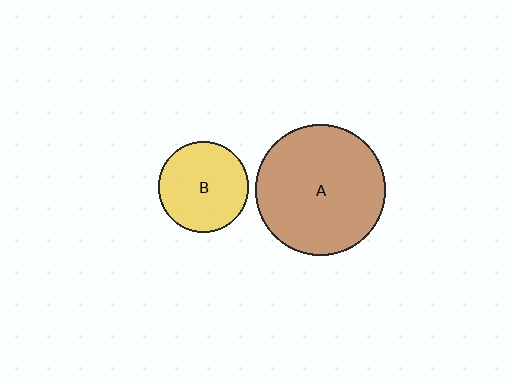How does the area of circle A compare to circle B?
Approximately 2.1 times.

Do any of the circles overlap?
No, none of the circles overlap.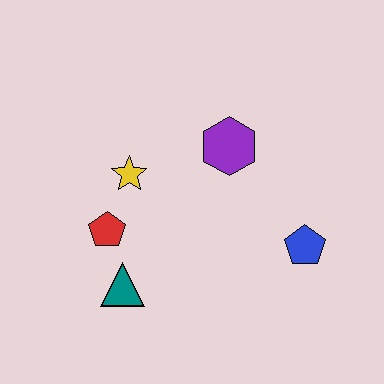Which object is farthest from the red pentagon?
The blue pentagon is farthest from the red pentagon.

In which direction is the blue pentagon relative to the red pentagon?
The blue pentagon is to the right of the red pentagon.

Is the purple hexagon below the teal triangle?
No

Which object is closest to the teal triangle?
The red pentagon is closest to the teal triangle.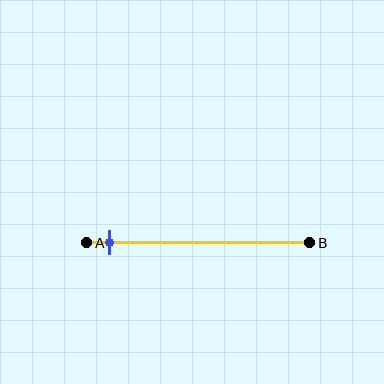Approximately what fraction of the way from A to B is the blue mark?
The blue mark is approximately 10% of the way from A to B.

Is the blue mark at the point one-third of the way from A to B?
No, the mark is at about 10% from A, not at the 33% one-third point.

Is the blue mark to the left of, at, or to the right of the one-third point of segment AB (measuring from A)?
The blue mark is to the left of the one-third point of segment AB.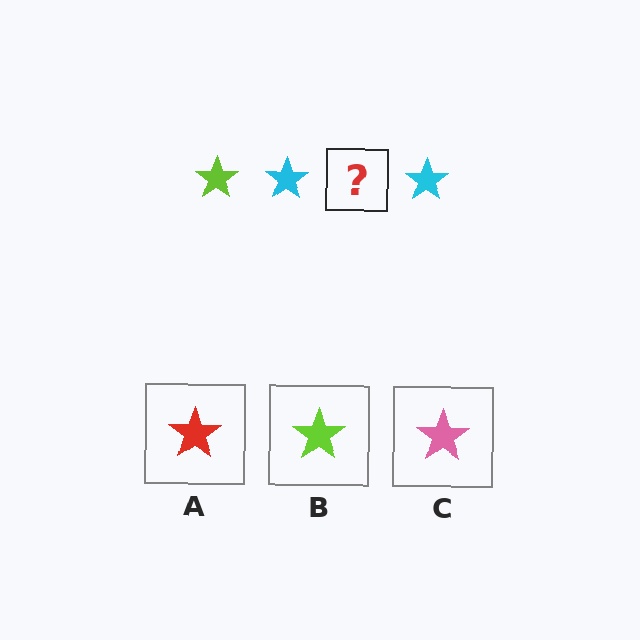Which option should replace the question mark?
Option B.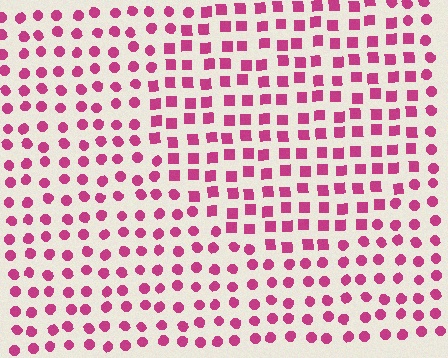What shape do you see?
I see a circle.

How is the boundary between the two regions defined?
The boundary is defined by a change in element shape: squares inside vs. circles outside. All elements share the same color and spacing.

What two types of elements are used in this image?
The image uses squares inside the circle region and circles outside it.